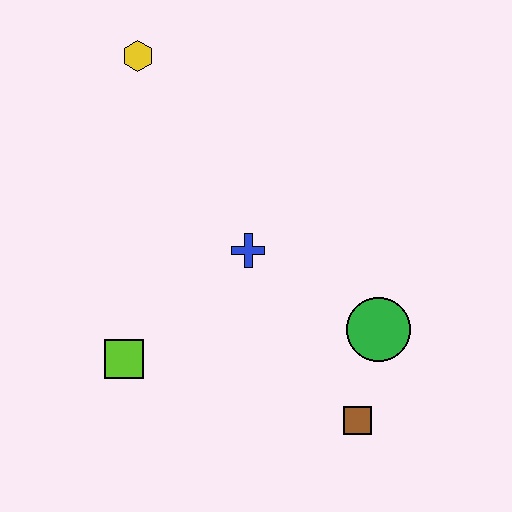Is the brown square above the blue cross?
No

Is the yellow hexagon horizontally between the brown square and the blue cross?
No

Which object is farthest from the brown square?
The yellow hexagon is farthest from the brown square.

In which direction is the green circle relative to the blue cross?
The green circle is to the right of the blue cross.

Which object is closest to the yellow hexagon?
The blue cross is closest to the yellow hexagon.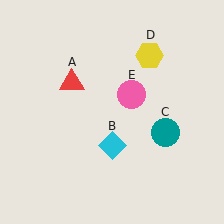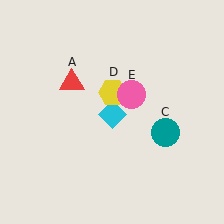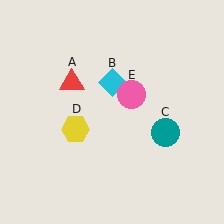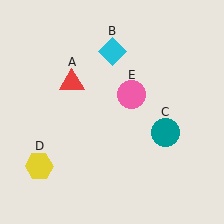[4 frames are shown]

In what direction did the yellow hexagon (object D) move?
The yellow hexagon (object D) moved down and to the left.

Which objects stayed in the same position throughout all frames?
Red triangle (object A) and teal circle (object C) and pink circle (object E) remained stationary.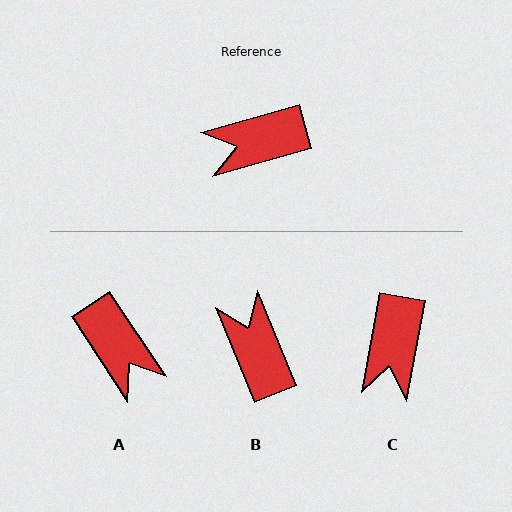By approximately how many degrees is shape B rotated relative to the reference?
Approximately 83 degrees clockwise.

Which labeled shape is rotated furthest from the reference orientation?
A, about 108 degrees away.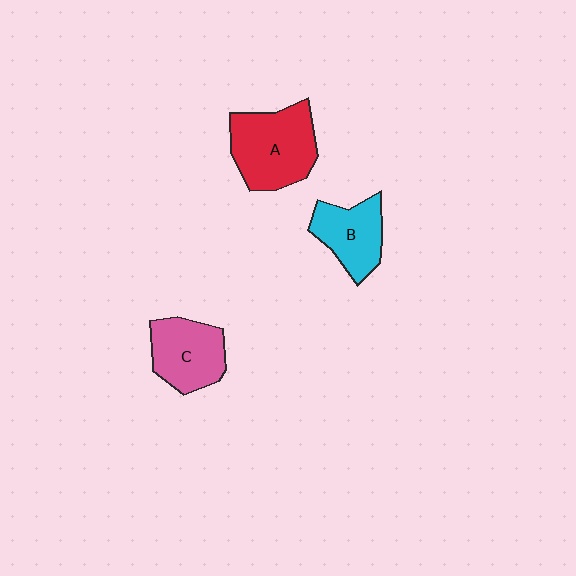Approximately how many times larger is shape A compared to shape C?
Approximately 1.3 times.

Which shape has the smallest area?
Shape B (cyan).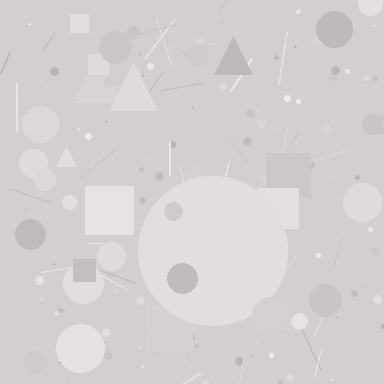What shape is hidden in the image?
A circle is hidden in the image.